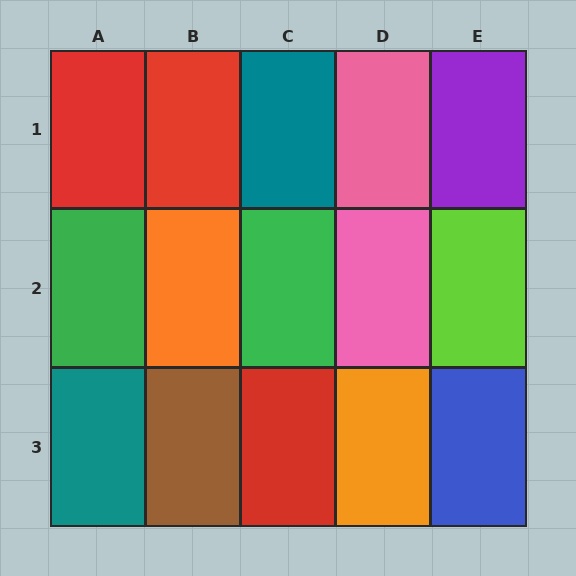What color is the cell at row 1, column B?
Red.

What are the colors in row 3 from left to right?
Teal, brown, red, orange, blue.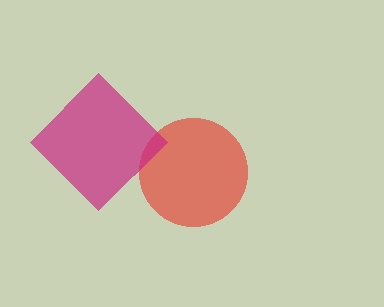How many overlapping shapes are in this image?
There are 2 overlapping shapes in the image.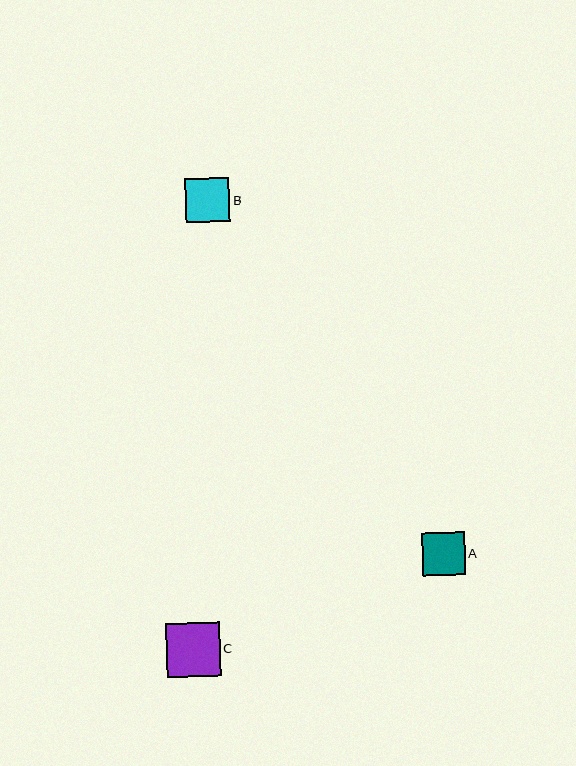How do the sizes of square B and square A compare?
Square B and square A are approximately the same size.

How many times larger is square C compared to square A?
Square C is approximately 1.3 times the size of square A.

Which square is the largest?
Square C is the largest with a size of approximately 54 pixels.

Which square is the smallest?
Square A is the smallest with a size of approximately 43 pixels.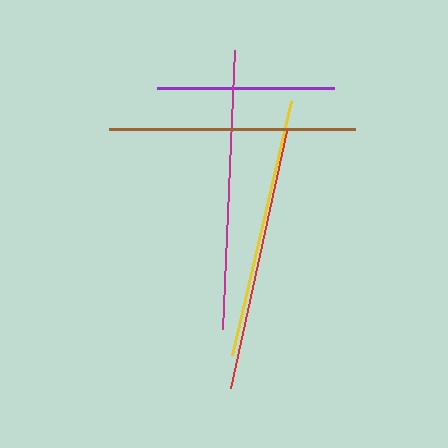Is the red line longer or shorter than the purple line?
The red line is longer than the purple line.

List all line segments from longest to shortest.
From longest to shortest: magenta, red, yellow, brown, purple.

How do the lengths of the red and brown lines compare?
The red and brown lines are approximately the same length.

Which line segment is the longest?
The magenta line is the longest at approximately 280 pixels.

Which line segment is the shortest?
The purple line is the shortest at approximately 177 pixels.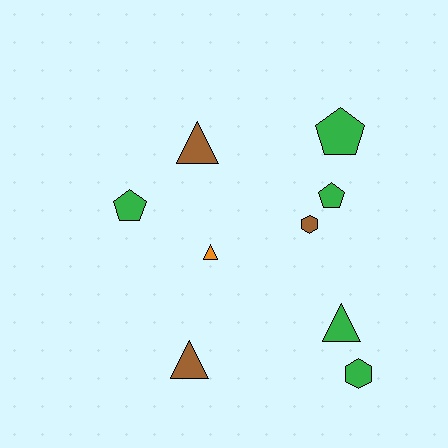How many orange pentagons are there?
There are no orange pentagons.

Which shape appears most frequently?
Triangle, with 4 objects.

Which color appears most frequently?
Green, with 5 objects.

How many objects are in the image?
There are 9 objects.